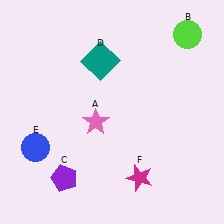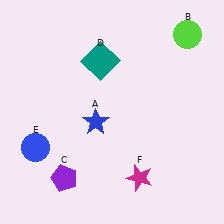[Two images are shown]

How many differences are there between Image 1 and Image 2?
There is 1 difference between the two images.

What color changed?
The star (A) changed from pink in Image 1 to blue in Image 2.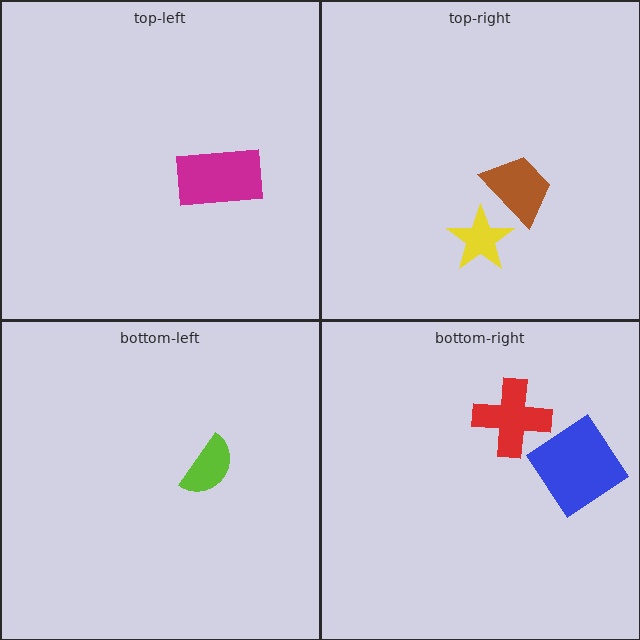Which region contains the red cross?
The bottom-right region.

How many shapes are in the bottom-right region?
2.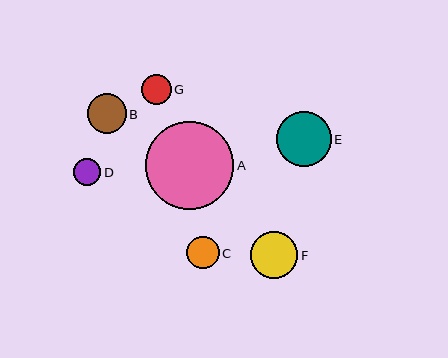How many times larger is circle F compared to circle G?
Circle F is approximately 1.6 times the size of circle G.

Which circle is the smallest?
Circle D is the smallest with a size of approximately 27 pixels.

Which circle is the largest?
Circle A is the largest with a size of approximately 88 pixels.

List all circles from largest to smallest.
From largest to smallest: A, E, F, B, C, G, D.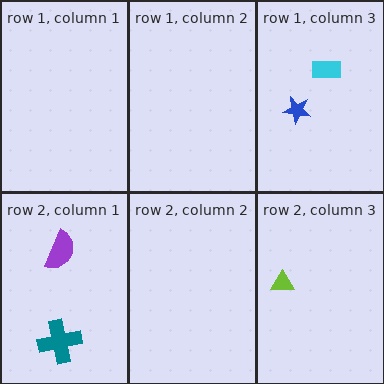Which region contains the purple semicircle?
The row 2, column 1 region.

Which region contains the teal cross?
The row 2, column 1 region.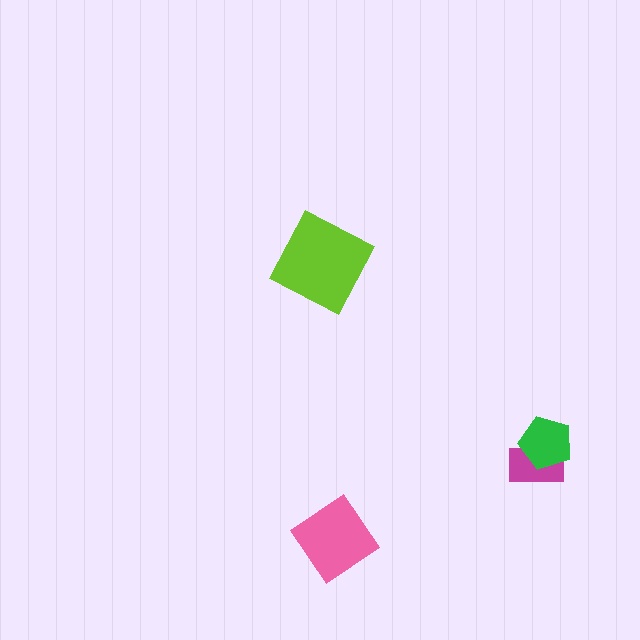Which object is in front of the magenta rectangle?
The green pentagon is in front of the magenta rectangle.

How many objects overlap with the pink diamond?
0 objects overlap with the pink diamond.